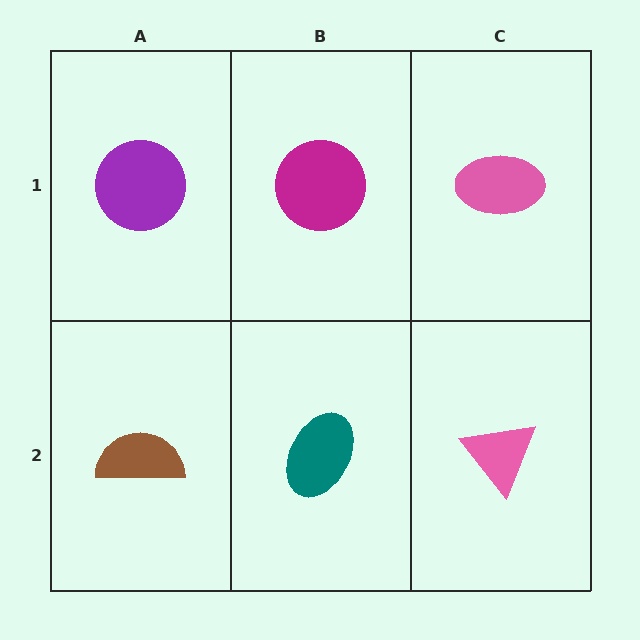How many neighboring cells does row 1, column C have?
2.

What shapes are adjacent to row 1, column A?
A brown semicircle (row 2, column A), a magenta circle (row 1, column B).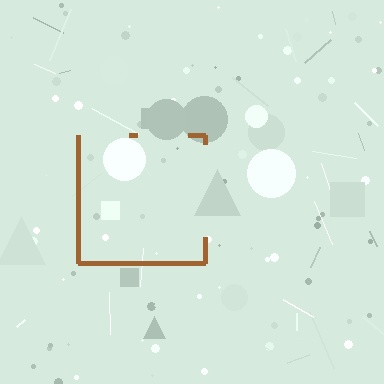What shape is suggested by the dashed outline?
The dashed outline suggests a square.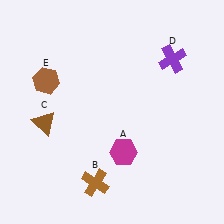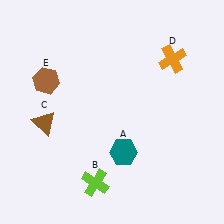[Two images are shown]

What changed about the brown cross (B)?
In Image 1, B is brown. In Image 2, it changed to lime.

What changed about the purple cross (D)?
In Image 1, D is purple. In Image 2, it changed to orange.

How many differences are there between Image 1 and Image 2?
There are 3 differences between the two images.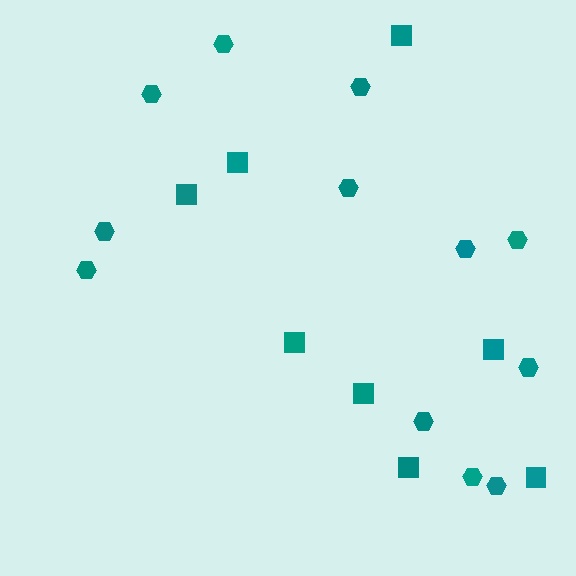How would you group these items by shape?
There are 2 groups: one group of squares (8) and one group of hexagons (12).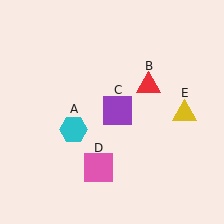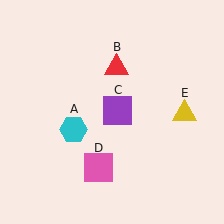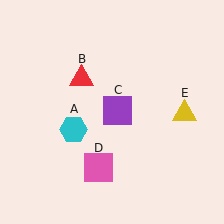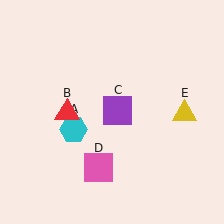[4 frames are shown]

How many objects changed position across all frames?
1 object changed position: red triangle (object B).